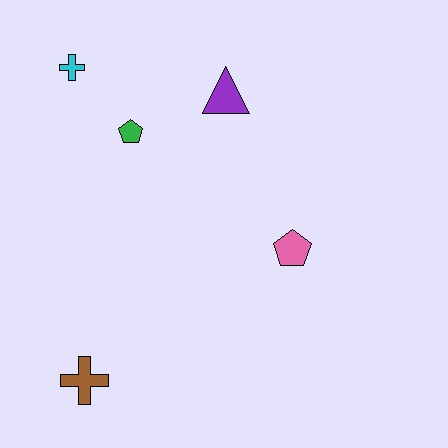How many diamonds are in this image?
There are no diamonds.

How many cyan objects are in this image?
There is 1 cyan object.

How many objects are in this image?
There are 5 objects.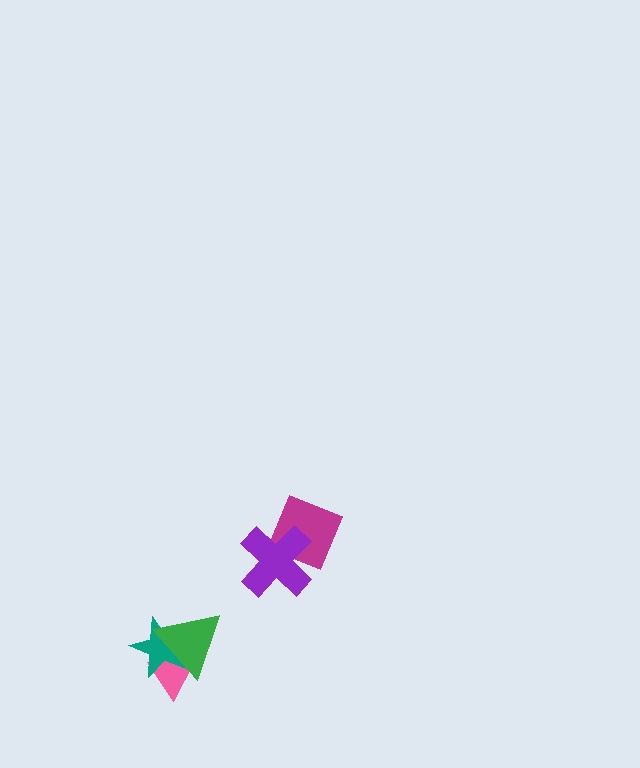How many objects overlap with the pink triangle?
2 objects overlap with the pink triangle.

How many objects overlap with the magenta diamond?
1 object overlaps with the magenta diamond.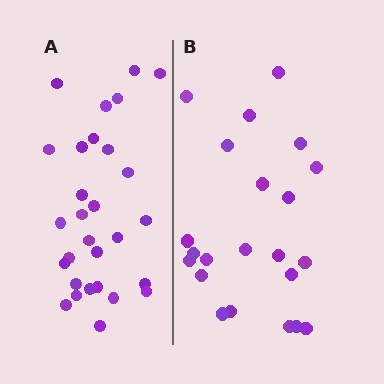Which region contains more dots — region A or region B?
Region A (the left region) has more dots.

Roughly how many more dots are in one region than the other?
Region A has roughly 8 or so more dots than region B.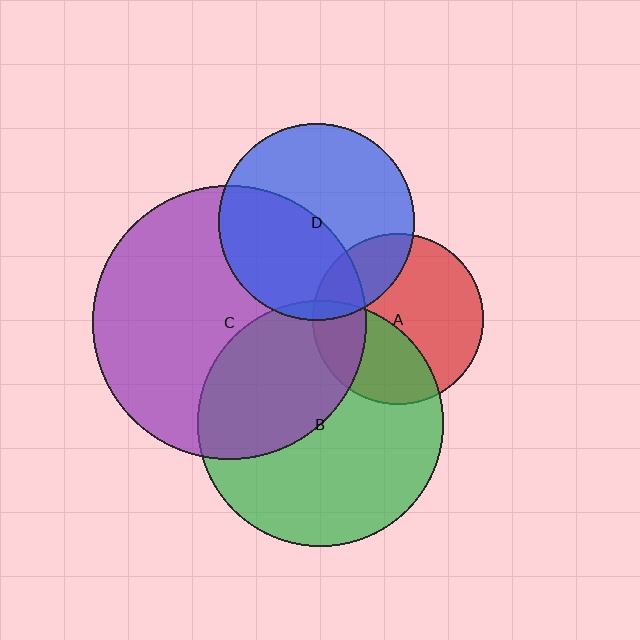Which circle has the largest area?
Circle C (purple).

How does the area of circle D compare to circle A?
Approximately 1.3 times.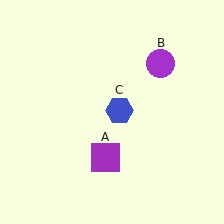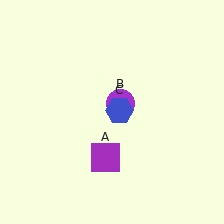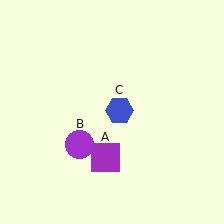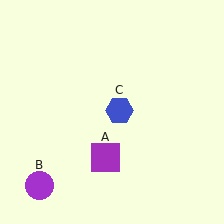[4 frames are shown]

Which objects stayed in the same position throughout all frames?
Purple square (object A) and blue hexagon (object C) remained stationary.